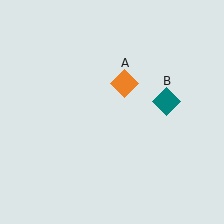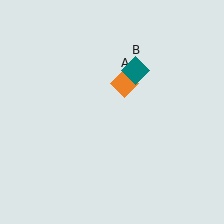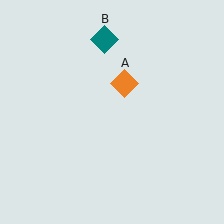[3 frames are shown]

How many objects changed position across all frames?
1 object changed position: teal diamond (object B).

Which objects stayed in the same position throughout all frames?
Orange diamond (object A) remained stationary.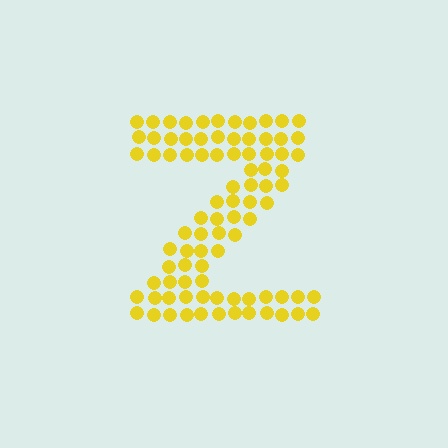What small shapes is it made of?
It is made of small circles.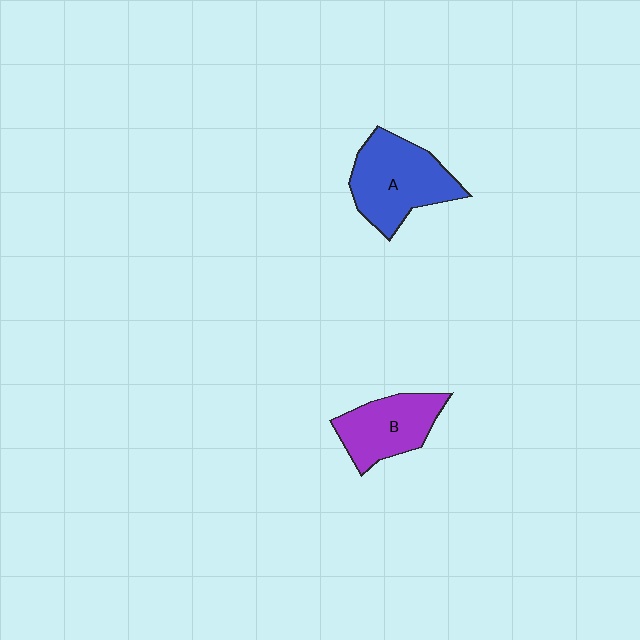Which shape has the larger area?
Shape A (blue).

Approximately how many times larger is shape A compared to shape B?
Approximately 1.3 times.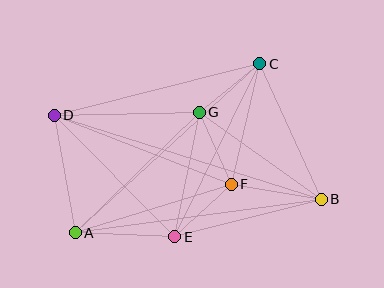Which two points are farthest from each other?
Points B and D are farthest from each other.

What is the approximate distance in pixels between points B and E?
The distance between B and E is approximately 151 pixels.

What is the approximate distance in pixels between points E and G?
The distance between E and G is approximately 127 pixels.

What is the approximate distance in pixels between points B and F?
The distance between B and F is approximately 91 pixels.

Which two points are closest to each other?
Points E and F are closest to each other.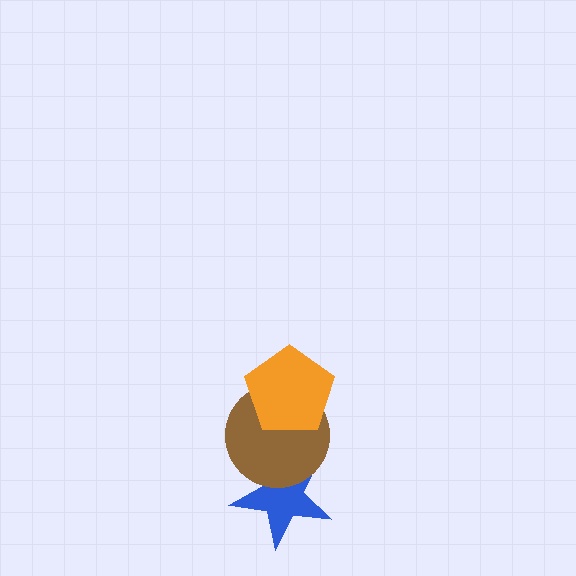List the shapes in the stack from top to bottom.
From top to bottom: the orange pentagon, the brown circle, the blue star.